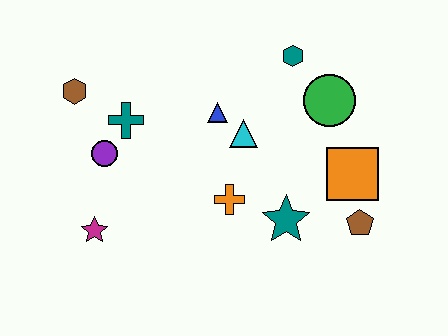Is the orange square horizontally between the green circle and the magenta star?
No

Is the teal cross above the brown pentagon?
Yes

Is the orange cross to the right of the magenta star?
Yes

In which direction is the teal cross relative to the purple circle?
The teal cross is above the purple circle.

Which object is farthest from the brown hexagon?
The brown pentagon is farthest from the brown hexagon.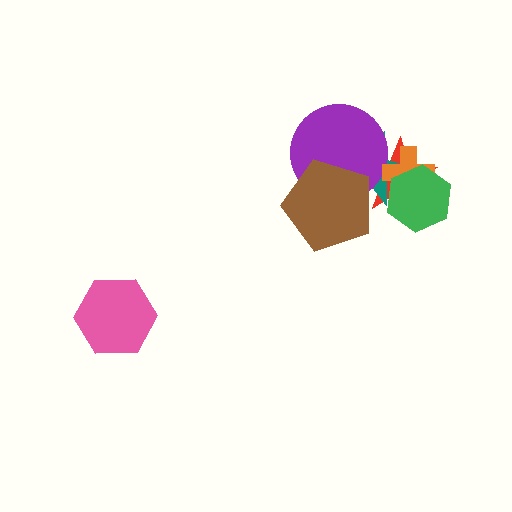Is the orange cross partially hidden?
Yes, it is partially covered by another shape.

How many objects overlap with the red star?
5 objects overlap with the red star.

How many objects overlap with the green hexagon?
3 objects overlap with the green hexagon.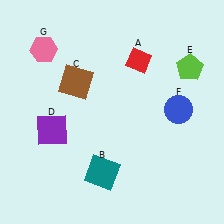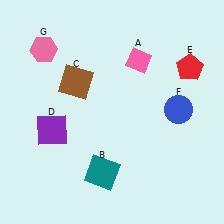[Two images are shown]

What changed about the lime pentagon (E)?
In Image 1, E is lime. In Image 2, it changed to red.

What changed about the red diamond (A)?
In Image 1, A is red. In Image 2, it changed to pink.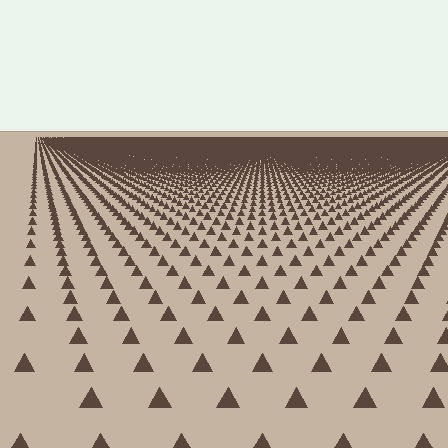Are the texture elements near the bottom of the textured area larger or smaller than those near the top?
Larger. Near the bottom, elements are closer to the viewer and appear at a bigger on-screen size.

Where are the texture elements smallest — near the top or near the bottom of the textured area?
Near the top.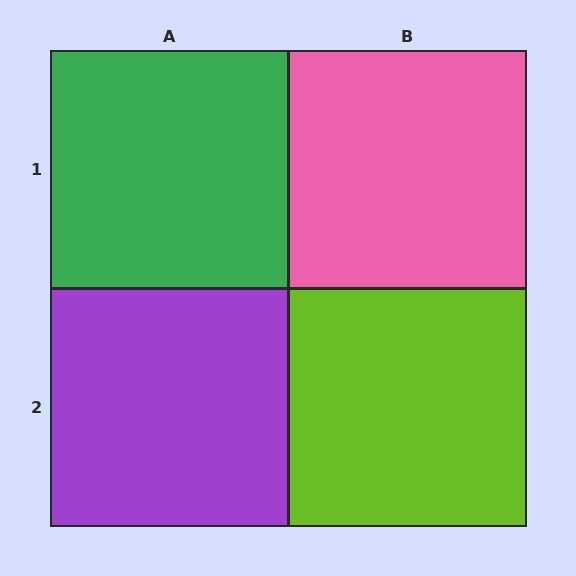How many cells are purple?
1 cell is purple.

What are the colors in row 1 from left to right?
Green, pink.